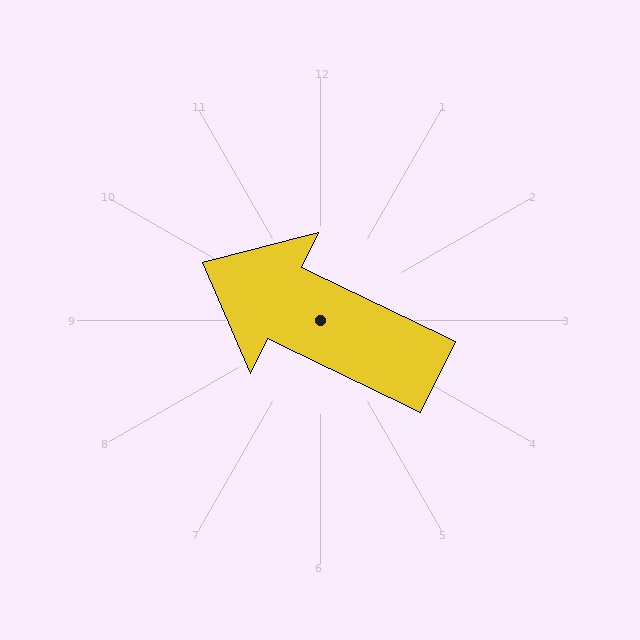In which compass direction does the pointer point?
Northwest.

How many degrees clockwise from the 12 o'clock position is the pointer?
Approximately 296 degrees.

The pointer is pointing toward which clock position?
Roughly 10 o'clock.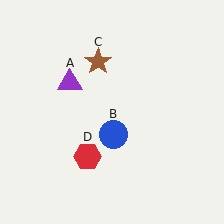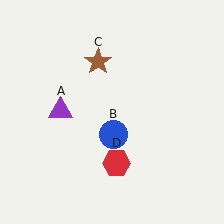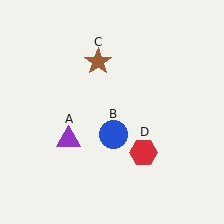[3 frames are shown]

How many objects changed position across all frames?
2 objects changed position: purple triangle (object A), red hexagon (object D).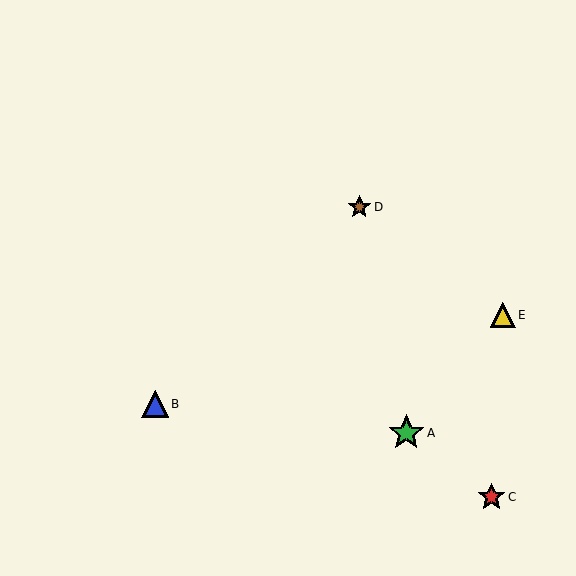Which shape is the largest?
The green star (labeled A) is the largest.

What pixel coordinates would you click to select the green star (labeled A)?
Click at (406, 433) to select the green star A.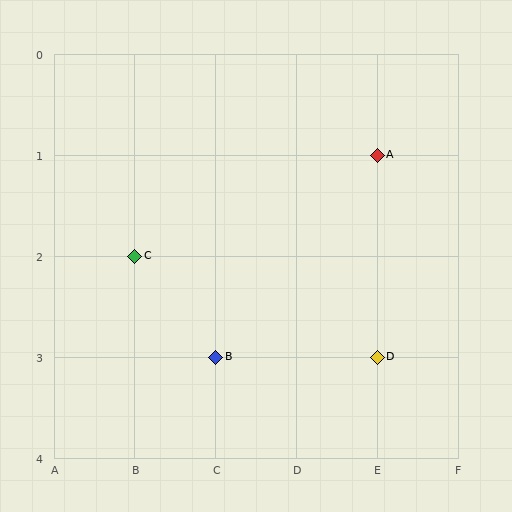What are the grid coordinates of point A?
Point A is at grid coordinates (E, 1).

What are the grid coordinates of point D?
Point D is at grid coordinates (E, 3).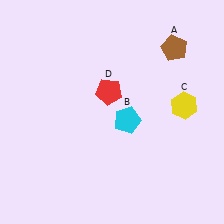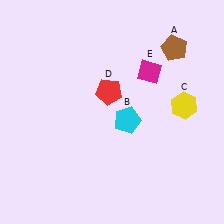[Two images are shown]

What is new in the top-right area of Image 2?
A magenta diamond (E) was added in the top-right area of Image 2.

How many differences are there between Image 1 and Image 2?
There is 1 difference between the two images.